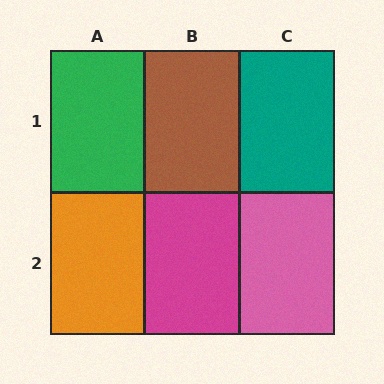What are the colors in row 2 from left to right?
Orange, magenta, pink.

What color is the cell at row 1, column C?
Teal.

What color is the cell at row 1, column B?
Brown.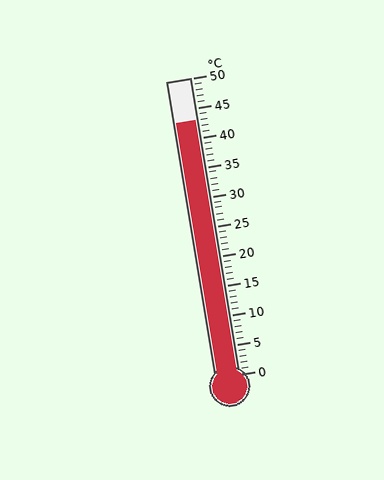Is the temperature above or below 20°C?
The temperature is above 20°C.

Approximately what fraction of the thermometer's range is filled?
The thermometer is filled to approximately 85% of its range.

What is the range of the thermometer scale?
The thermometer scale ranges from 0°C to 50°C.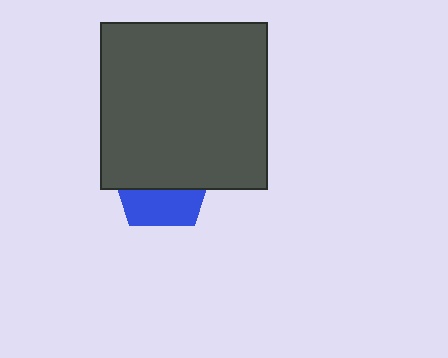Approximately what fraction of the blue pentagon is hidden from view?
Roughly 62% of the blue pentagon is hidden behind the dark gray square.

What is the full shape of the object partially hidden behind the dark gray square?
The partially hidden object is a blue pentagon.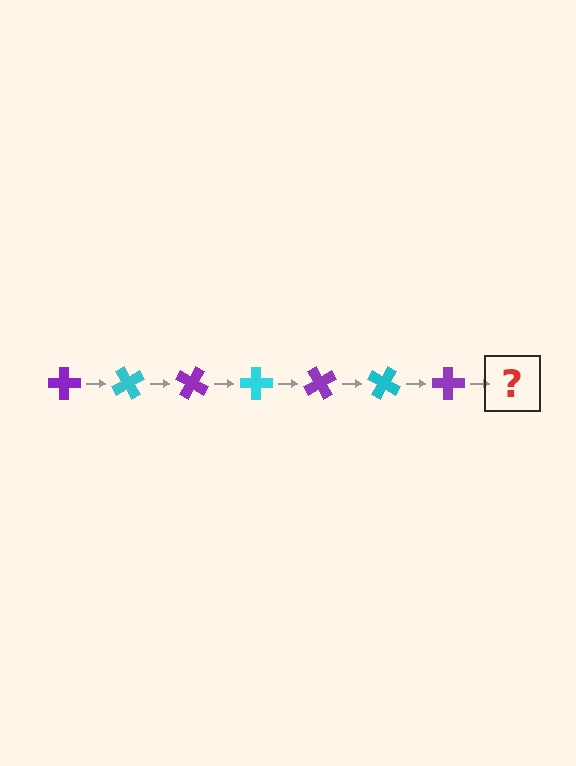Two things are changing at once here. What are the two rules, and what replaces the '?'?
The two rules are that it rotates 60 degrees each step and the color cycles through purple and cyan. The '?' should be a cyan cross, rotated 420 degrees from the start.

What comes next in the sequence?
The next element should be a cyan cross, rotated 420 degrees from the start.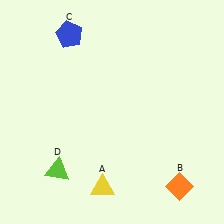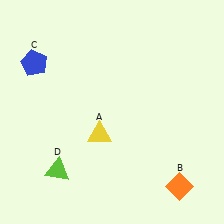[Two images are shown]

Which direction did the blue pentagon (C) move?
The blue pentagon (C) moved left.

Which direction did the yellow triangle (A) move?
The yellow triangle (A) moved up.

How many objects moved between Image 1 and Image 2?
2 objects moved between the two images.